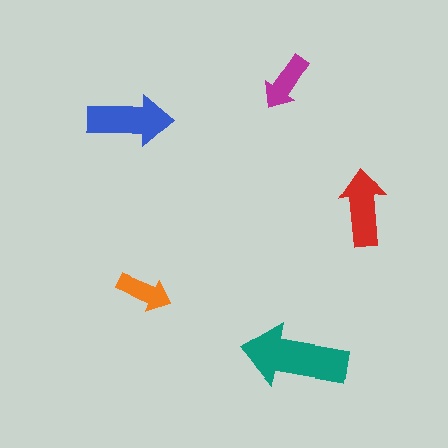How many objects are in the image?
There are 5 objects in the image.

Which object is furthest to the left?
The blue arrow is leftmost.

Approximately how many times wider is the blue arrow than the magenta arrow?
About 1.5 times wider.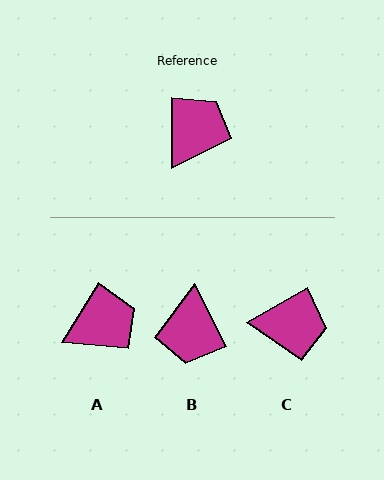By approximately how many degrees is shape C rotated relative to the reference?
Approximately 61 degrees clockwise.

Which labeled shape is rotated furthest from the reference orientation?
B, about 153 degrees away.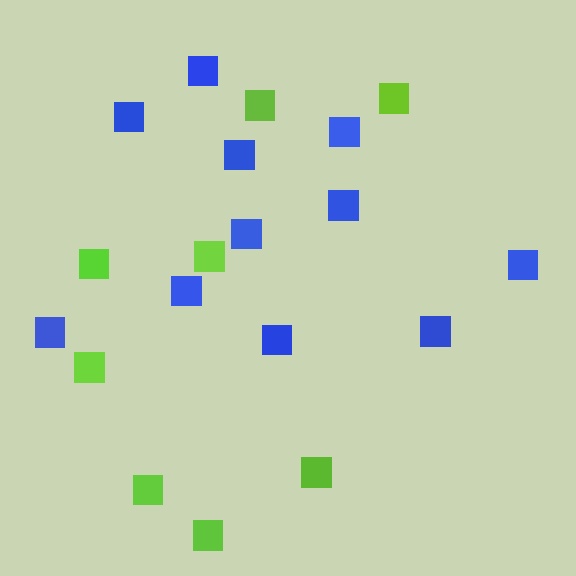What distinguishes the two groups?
There are 2 groups: one group of blue squares (11) and one group of lime squares (8).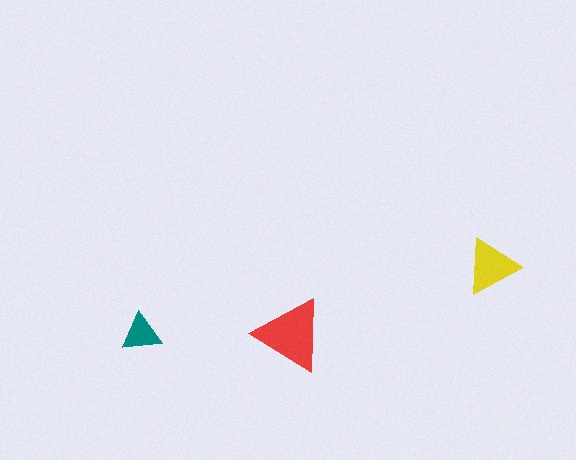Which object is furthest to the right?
The yellow triangle is rightmost.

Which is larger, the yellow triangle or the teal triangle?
The yellow one.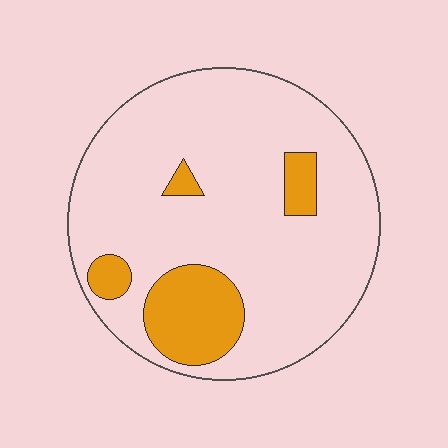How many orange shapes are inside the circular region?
4.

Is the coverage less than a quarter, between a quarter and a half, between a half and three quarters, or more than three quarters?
Less than a quarter.